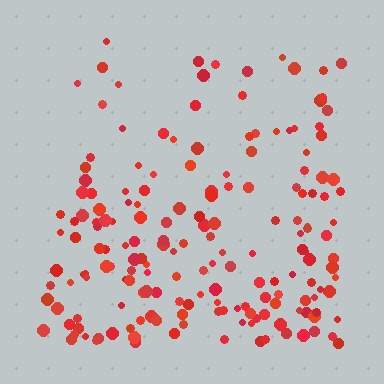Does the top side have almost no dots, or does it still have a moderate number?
Still a moderate number, just noticeably fewer than the bottom.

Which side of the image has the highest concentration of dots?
The bottom.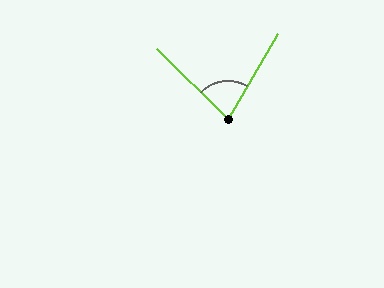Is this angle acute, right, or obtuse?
It is acute.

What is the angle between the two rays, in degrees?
Approximately 76 degrees.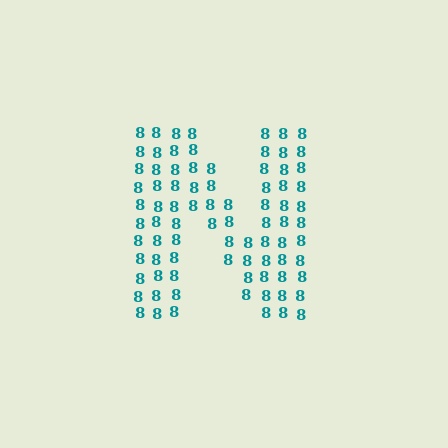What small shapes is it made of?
It is made of small digit 8's.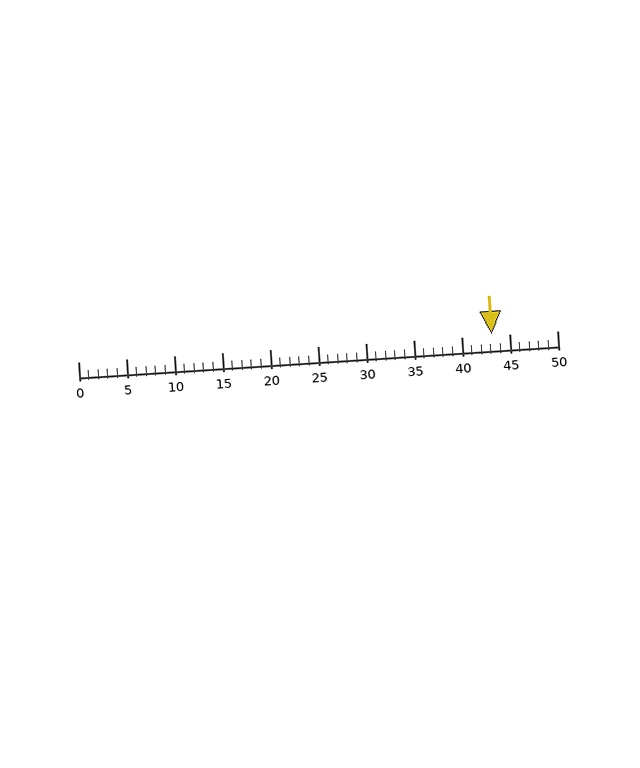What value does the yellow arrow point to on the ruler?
The yellow arrow points to approximately 43.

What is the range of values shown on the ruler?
The ruler shows values from 0 to 50.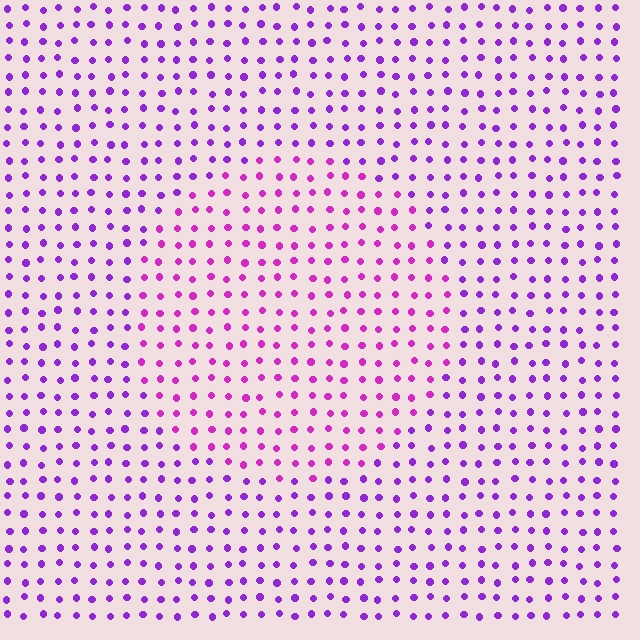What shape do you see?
I see a circle.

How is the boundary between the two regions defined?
The boundary is defined purely by a slight shift in hue (about 30 degrees). Spacing, size, and orientation are identical on both sides.